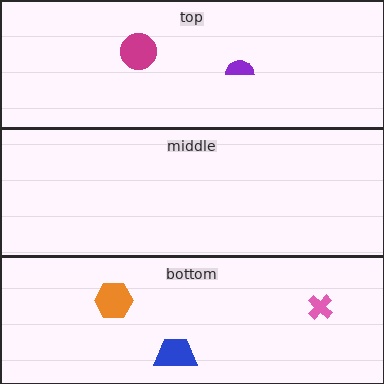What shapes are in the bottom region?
The pink cross, the orange hexagon, the blue trapezoid.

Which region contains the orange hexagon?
The bottom region.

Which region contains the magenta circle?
The top region.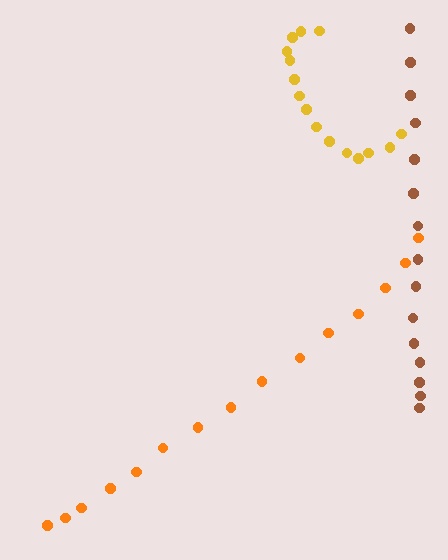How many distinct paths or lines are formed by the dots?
There are 3 distinct paths.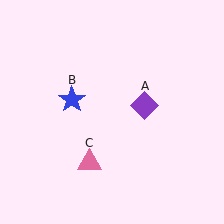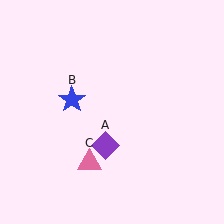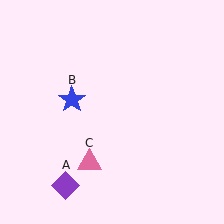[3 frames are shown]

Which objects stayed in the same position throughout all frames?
Blue star (object B) and pink triangle (object C) remained stationary.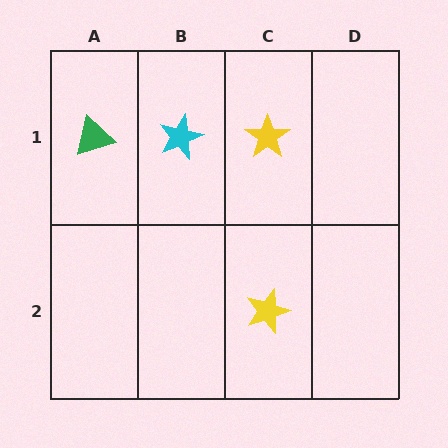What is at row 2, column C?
A yellow star.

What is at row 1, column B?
A cyan star.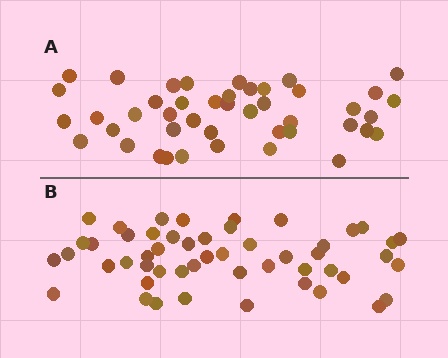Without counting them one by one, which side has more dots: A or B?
Region B (the bottom region) has more dots.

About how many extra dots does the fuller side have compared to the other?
Region B has roughly 8 or so more dots than region A.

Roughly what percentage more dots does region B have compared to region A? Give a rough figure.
About 15% more.